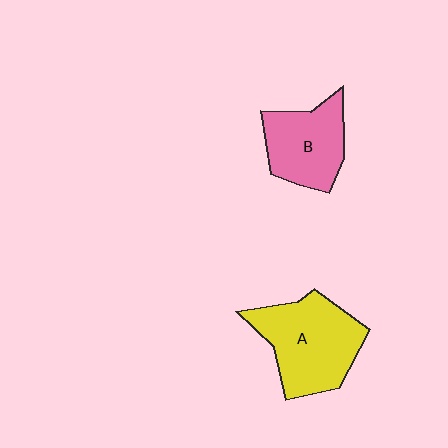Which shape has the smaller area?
Shape B (pink).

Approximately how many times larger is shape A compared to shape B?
Approximately 1.4 times.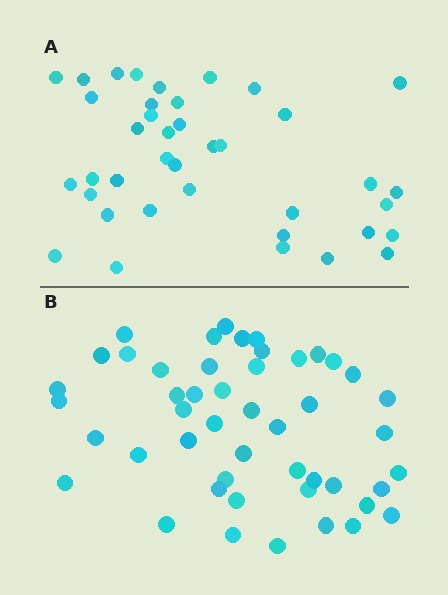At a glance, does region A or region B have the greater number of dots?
Region B (the bottom region) has more dots.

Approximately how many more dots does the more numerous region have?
Region B has roughly 8 or so more dots than region A.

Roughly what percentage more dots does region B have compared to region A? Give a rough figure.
About 25% more.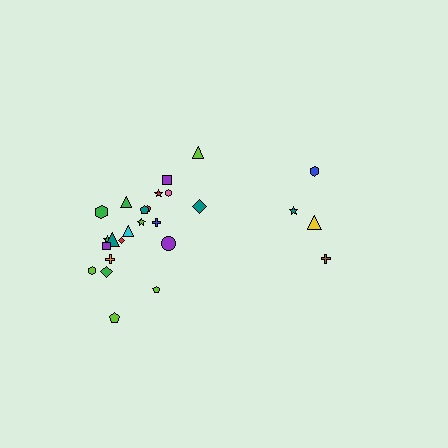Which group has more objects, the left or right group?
The left group.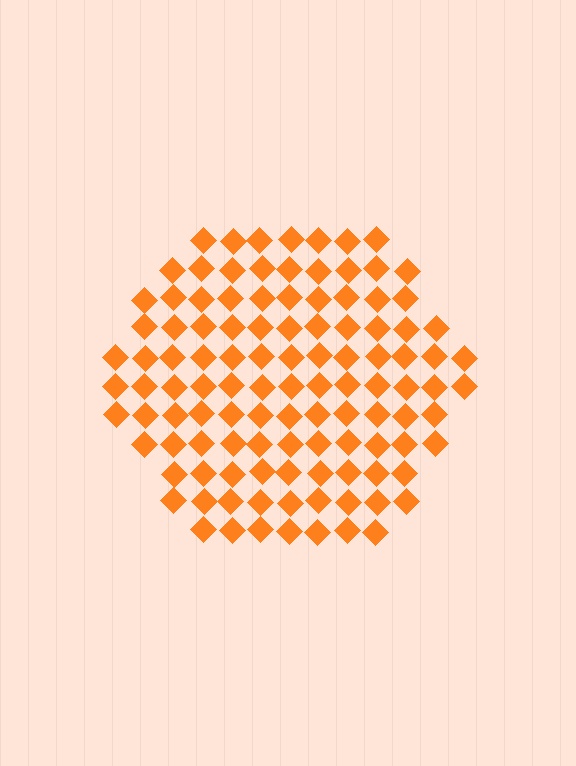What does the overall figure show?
The overall figure shows a hexagon.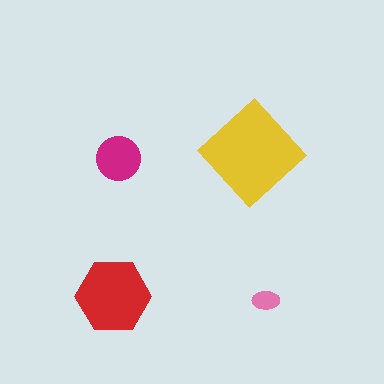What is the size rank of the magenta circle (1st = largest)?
3rd.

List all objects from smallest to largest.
The pink ellipse, the magenta circle, the red hexagon, the yellow diamond.